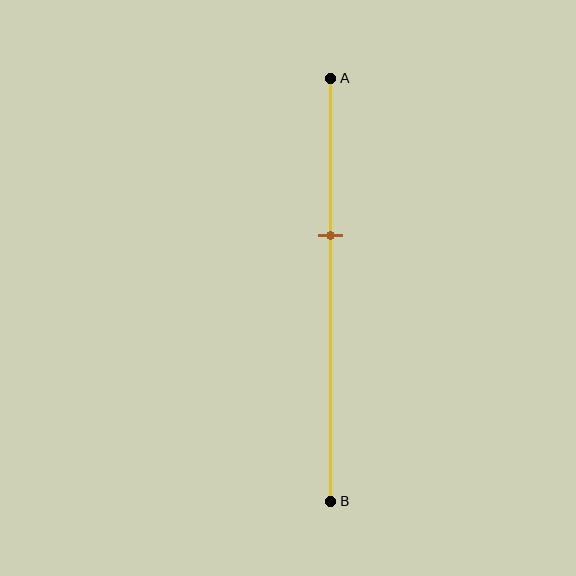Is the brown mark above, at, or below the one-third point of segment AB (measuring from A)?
The brown mark is below the one-third point of segment AB.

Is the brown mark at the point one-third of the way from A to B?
No, the mark is at about 35% from A, not at the 33% one-third point.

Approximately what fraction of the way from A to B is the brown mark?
The brown mark is approximately 35% of the way from A to B.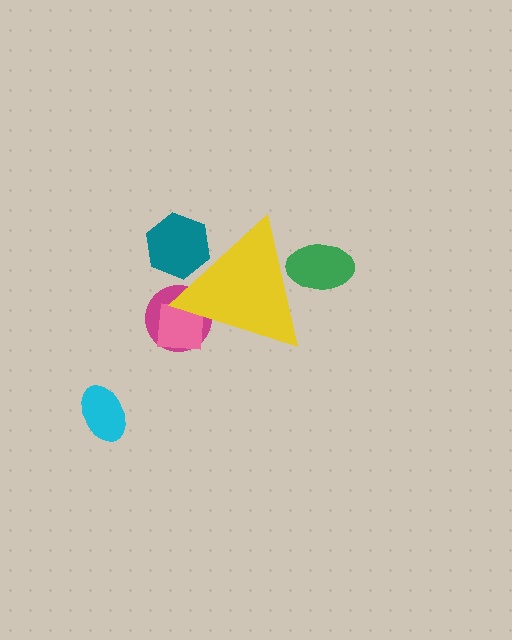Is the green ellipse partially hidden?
Yes, the green ellipse is partially hidden behind the yellow triangle.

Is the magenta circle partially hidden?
Yes, the magenta circle is partially hidden behind the yellow triangle.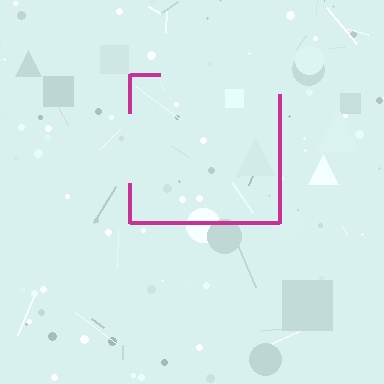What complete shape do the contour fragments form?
The contour fragments form a square.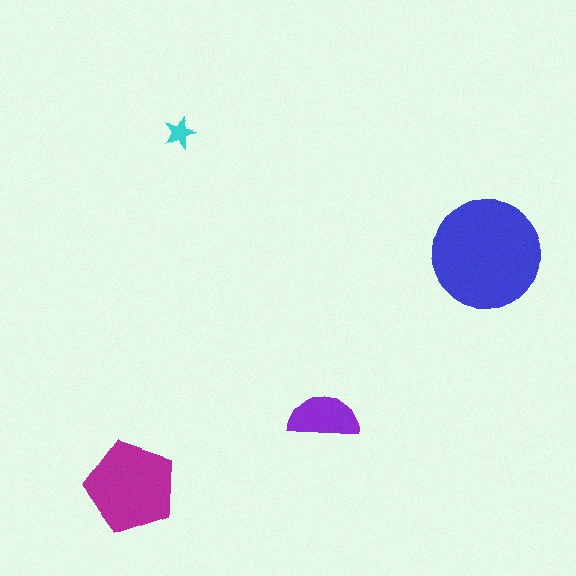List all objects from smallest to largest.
The cyan star, the purple semicircle, the magenta pentagon, the blue circle.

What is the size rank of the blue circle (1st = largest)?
1st.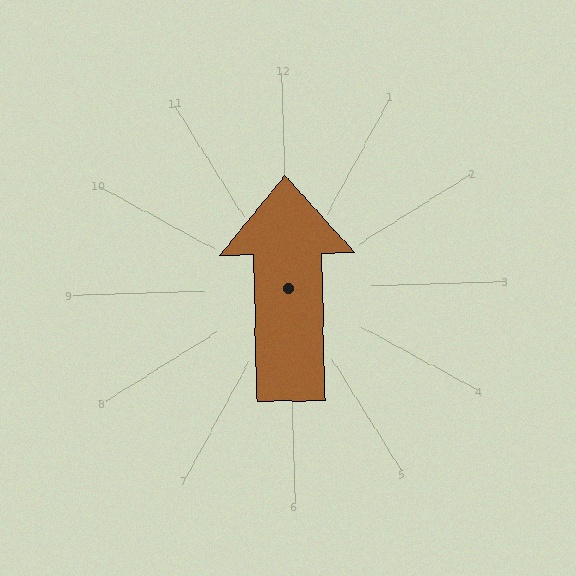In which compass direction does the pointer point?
North.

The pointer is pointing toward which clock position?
Roughly 12 o'clock.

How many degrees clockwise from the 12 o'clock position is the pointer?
Approximately 0 degrees.